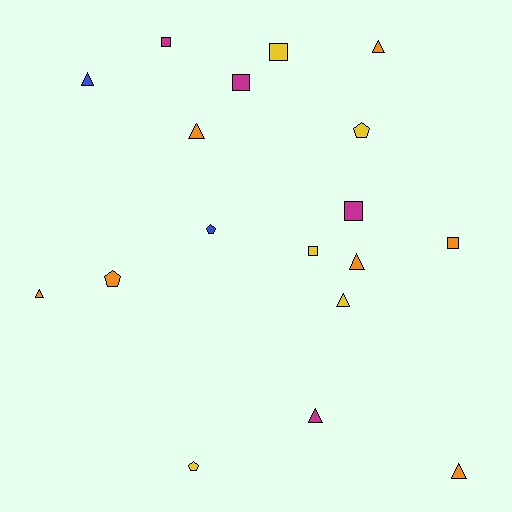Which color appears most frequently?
Orange, with 7 objects.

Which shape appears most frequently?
Triangle, with 8 objects.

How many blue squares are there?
There are no blue squares.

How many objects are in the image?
There are 18 objects.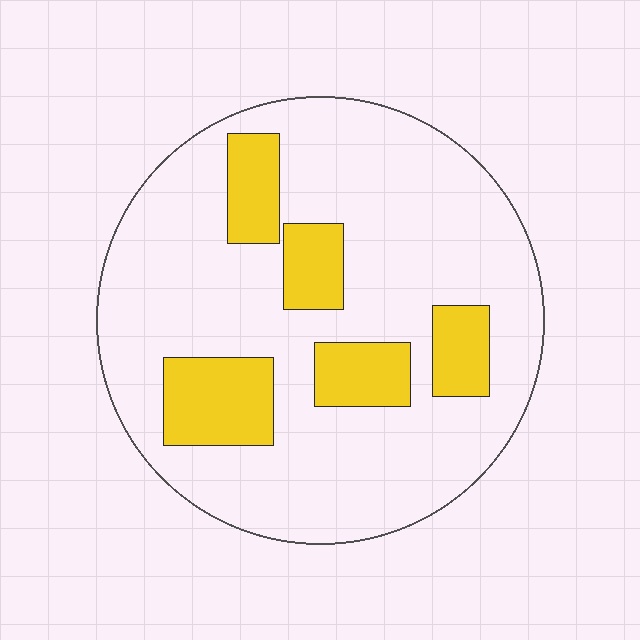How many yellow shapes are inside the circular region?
5.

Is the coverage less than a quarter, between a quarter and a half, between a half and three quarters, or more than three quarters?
Less than a quarter.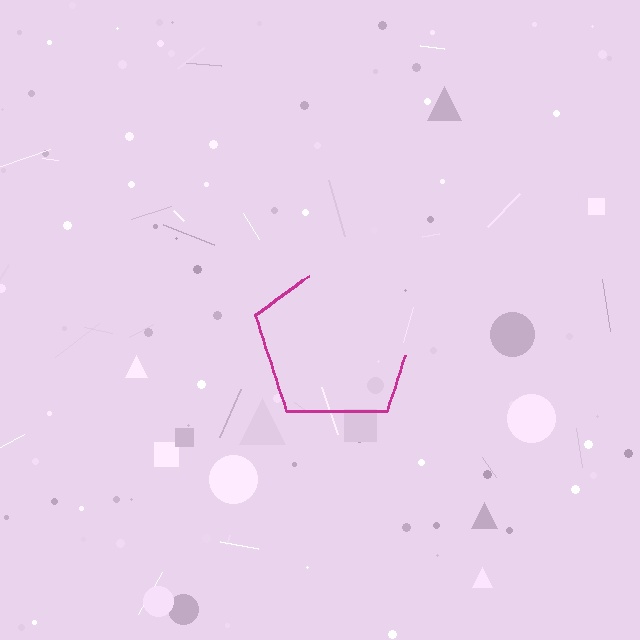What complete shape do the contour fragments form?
The contour fragments form a pentagon.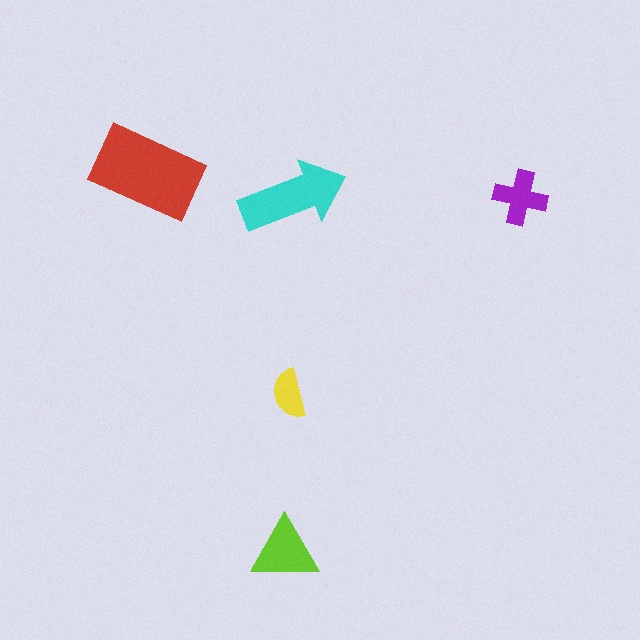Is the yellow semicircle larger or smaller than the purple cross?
Smaller.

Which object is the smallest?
The yellow semicircle.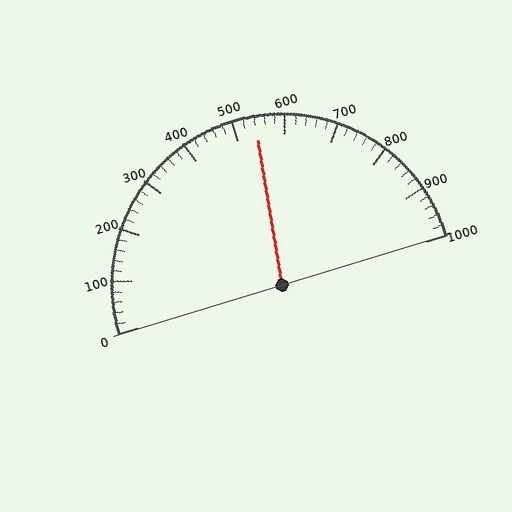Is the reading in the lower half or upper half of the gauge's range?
The reading is in the upper half of the range (0 to 1000).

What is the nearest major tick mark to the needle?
The nearest major tick mark is 500.